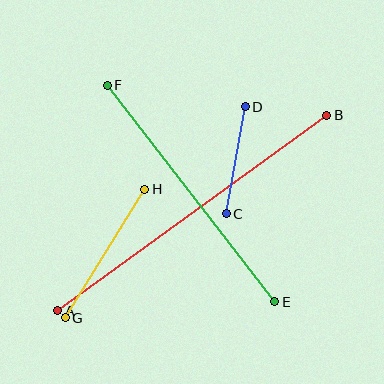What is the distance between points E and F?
The distance is approximately 273 pixels.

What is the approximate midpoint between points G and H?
The midpoint is at approximately (105, 254) pixels.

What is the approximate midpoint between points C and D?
The midpoint is at approximately (236, 160) pixels.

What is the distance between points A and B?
The distance is approximately 332 pixels.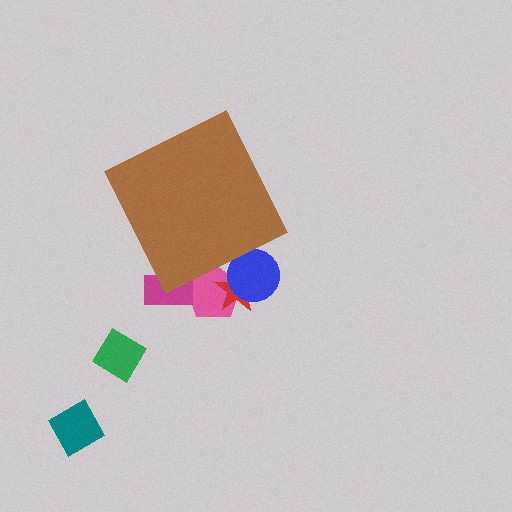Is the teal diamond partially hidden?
No, the teal diamond is fully visible.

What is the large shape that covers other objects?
A brown diamond.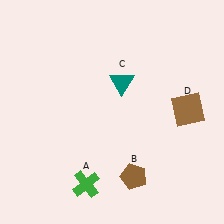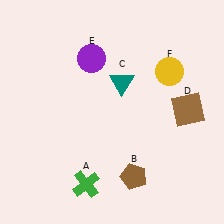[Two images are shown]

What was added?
A purple circle (E), a yellow circle (F) were added in Image 2.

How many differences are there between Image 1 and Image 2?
There are 2 differences between the two images.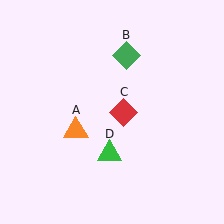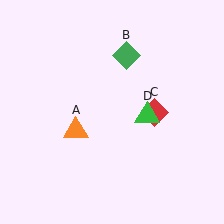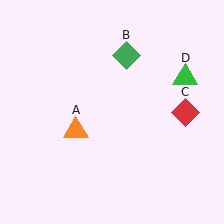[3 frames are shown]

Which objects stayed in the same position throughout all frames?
Orange triangle (object A) and green diamond (object B) remained stationary.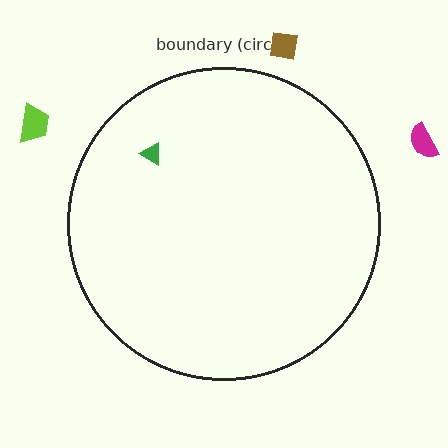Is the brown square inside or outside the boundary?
Outside.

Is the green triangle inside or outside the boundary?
Inside.